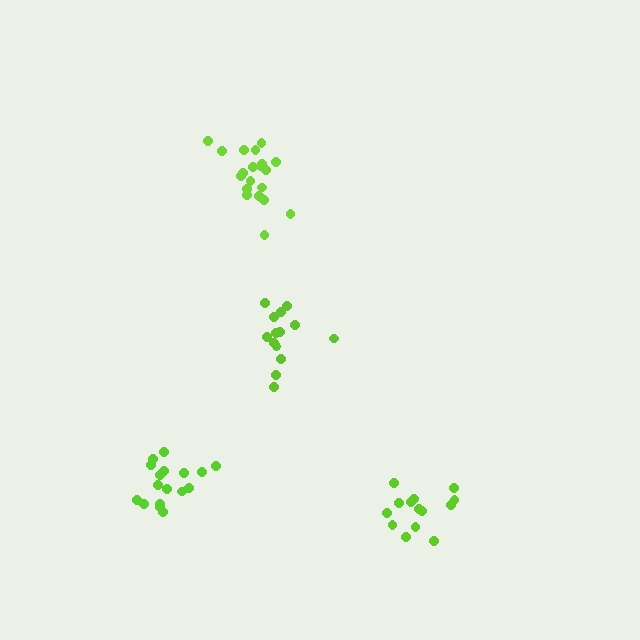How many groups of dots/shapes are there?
There are 4 groups.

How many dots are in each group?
Group 1: 14 dots, Group 2: 14 dots, Group 3: 20 dots, Group 4: 17 dots (65 total).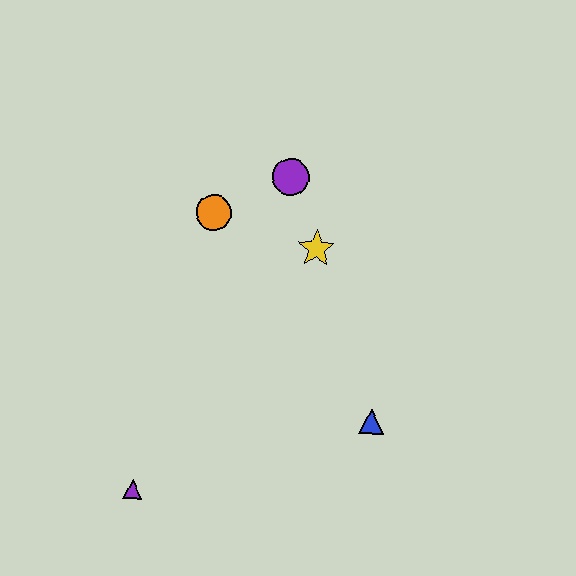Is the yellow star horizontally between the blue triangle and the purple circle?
Yes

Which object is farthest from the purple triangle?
The purple circle is farthest from the purple triangle.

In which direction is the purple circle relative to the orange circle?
The purple circle is to the right of the orange circle.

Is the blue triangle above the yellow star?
No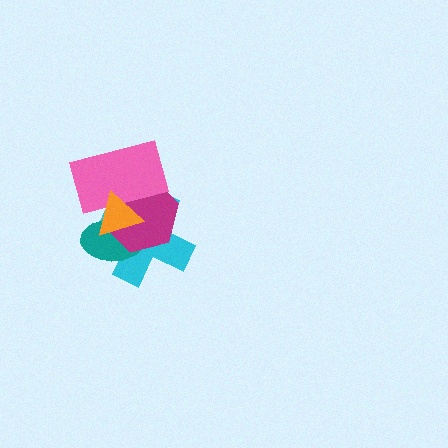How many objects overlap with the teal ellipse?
4 objects overlap with the teal ellipse.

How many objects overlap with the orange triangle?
4 objects overlap with the orange triangle.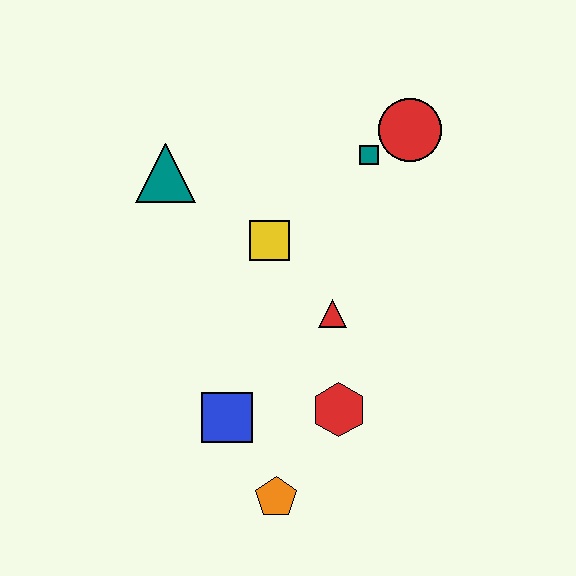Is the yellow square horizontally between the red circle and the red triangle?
No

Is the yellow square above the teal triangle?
No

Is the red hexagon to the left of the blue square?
No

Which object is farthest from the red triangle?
The teal triangle is farthest from the red triangle.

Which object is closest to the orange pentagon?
The blue square is closest to the orange pentagon.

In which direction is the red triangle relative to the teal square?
The red triangle is below the teal square.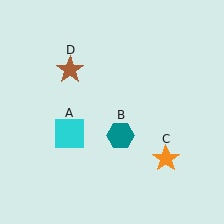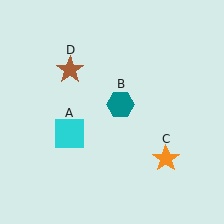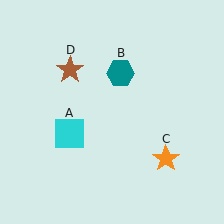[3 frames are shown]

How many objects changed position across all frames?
1 object changed position: teal hexagon (object B).